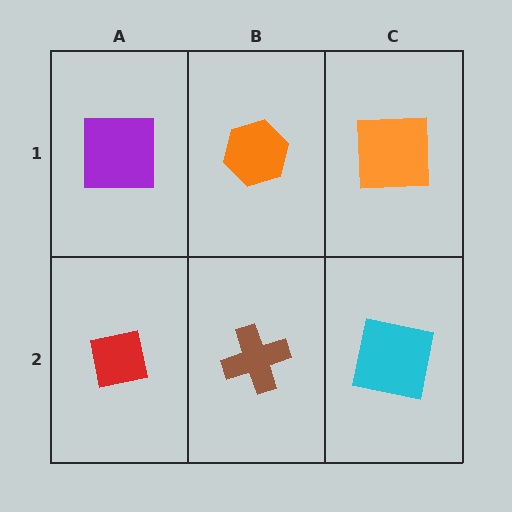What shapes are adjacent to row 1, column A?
A red square (row 2, column A), an orange hexagon (row 1, column B).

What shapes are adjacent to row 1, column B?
A brown cross (row 2, column B), a purple square (row 1, column A), an orange square (row 1, column C).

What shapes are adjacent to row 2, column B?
An orange hexagon (row 1, column B), a red square (row 2, column A), a cyan square (row 2, column C).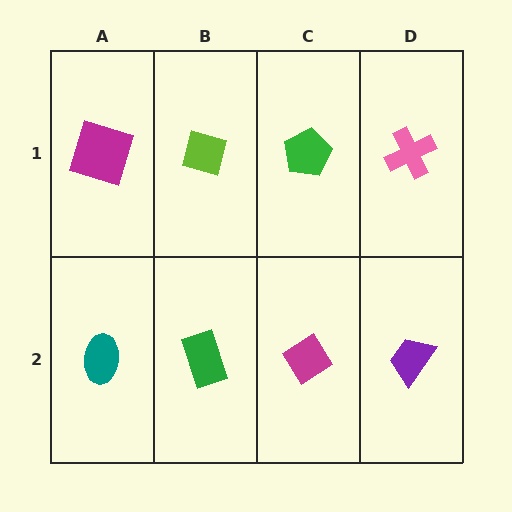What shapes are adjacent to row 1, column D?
A purple trapezoid (row 2, column D), a green pentagon (row 1, column C).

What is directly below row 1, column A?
A teal ellipse.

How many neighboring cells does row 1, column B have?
3.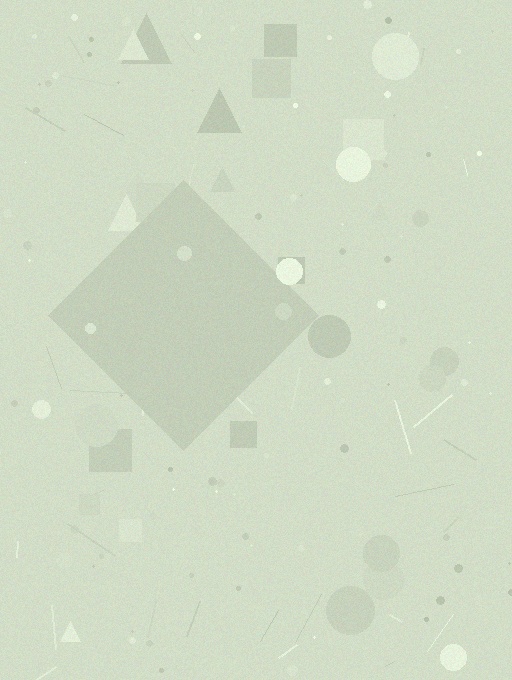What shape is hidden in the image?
A diamond is hidden in the image.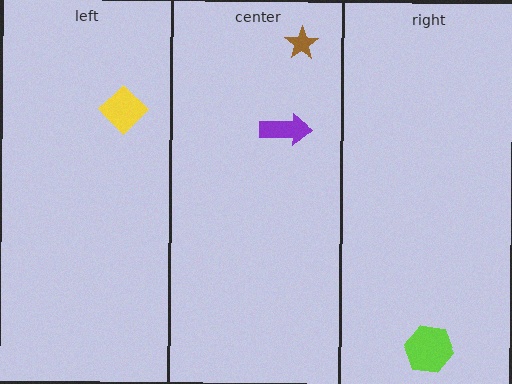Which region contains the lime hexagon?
The right region.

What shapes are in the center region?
The purple arrow, the brown star.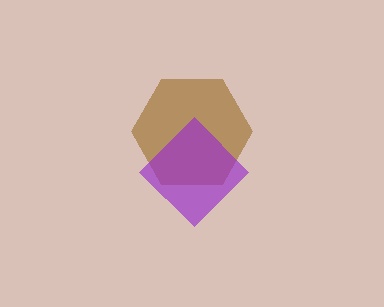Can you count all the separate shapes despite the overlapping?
Yes, there are 2 separate shapes.